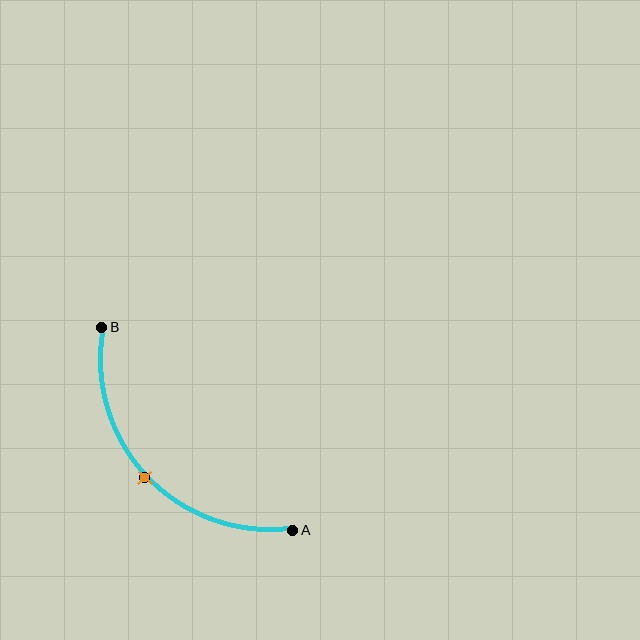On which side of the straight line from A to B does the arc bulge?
The arc bulges below and to the left of the straight line connecting A and B.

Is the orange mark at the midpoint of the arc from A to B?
Yes. The orange mark lies on the arc at equal arc-length from both A and B — it is the arc midpoint.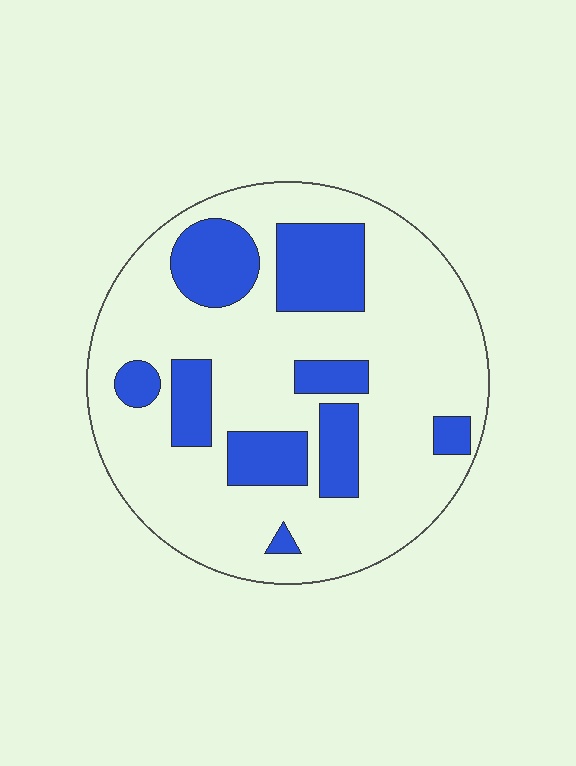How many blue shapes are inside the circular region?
9.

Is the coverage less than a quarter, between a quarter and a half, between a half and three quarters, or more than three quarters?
Between a quarter and a half.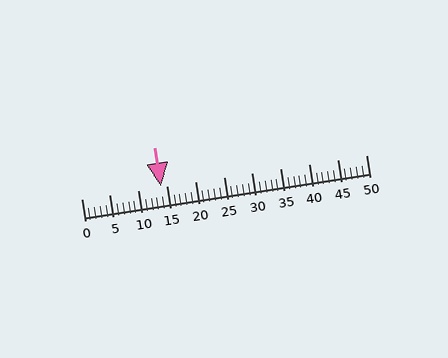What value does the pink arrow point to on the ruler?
The pink arrow points to approximately 14.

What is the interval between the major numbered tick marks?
The major tick marks are spaced 5 units apart.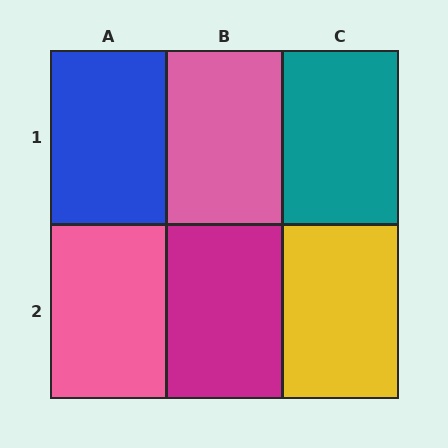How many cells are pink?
2 cells are pink.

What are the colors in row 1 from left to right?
Blue, pink, teal.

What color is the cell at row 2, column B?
Magenta.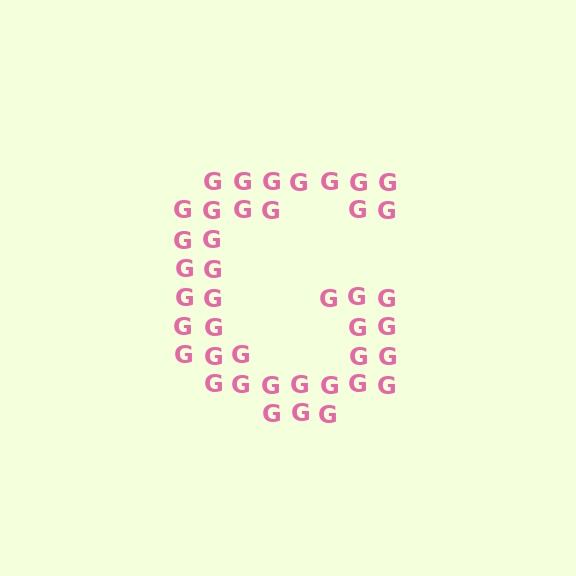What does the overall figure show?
The overall figure shows the letter G.